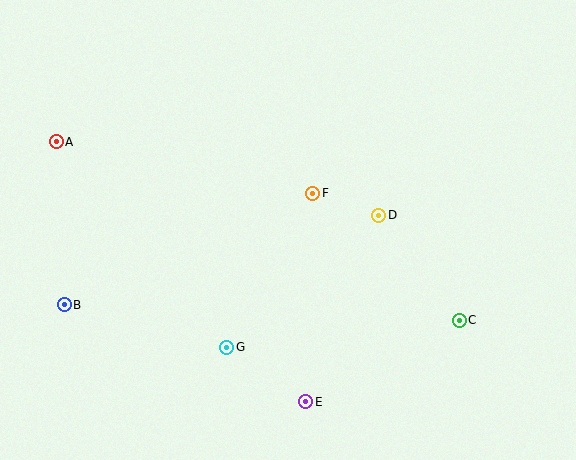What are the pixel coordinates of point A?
Point A is at (56, 142).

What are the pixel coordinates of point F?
Point F is at (313, 193).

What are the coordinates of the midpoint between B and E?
The midpoint between B and E is at (185, 353).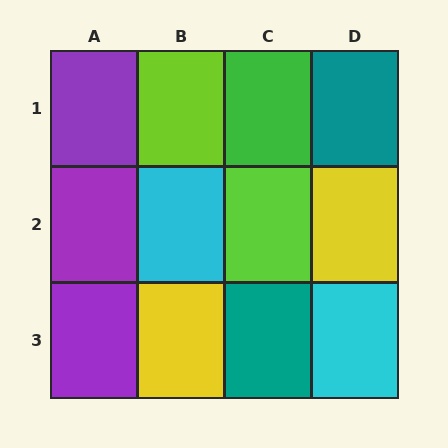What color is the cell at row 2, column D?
Yellow.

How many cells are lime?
2 cells are lime.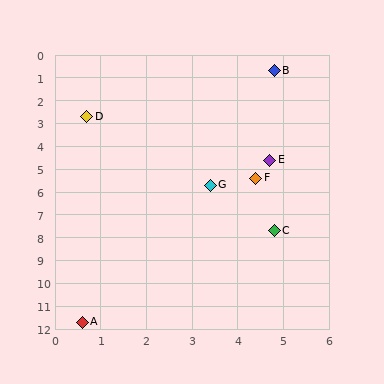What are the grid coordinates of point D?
Point D is at approximately (0.7, 2.7).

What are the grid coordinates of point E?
Point E is at approximately (4.7, 4.6).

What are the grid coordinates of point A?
Point A is at approximately (0.6, 11.7).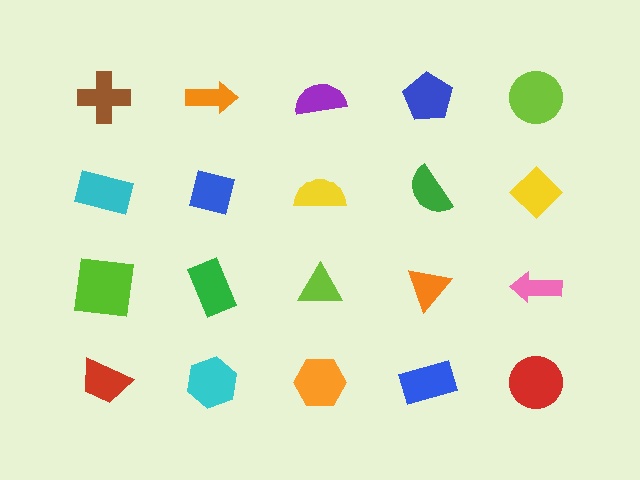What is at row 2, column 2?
A blue square.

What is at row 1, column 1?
A brown cross.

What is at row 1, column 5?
A lime circle.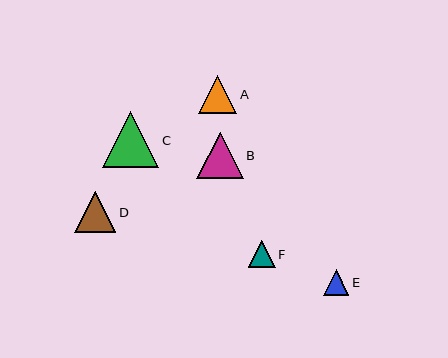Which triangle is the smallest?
Triangle E is the smallest with a size of approximately 26 pixels.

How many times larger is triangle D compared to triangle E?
Triangle D is approximately 1.6 times the size of triangle E.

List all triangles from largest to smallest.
From largest to smallest: C, B, D, A, F, E.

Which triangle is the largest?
Triangle C is the largest with a size of approximately 56 pixels.